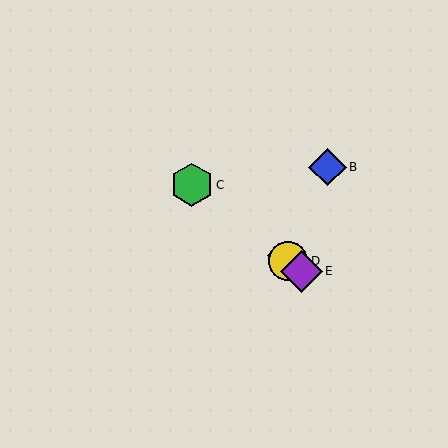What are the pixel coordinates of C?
Object C is at (192, 185).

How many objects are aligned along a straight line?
4 objects (A, C, D, E) are aligned along a straight line.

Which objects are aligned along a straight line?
Objects A, C, D, E are aligned along a straight line.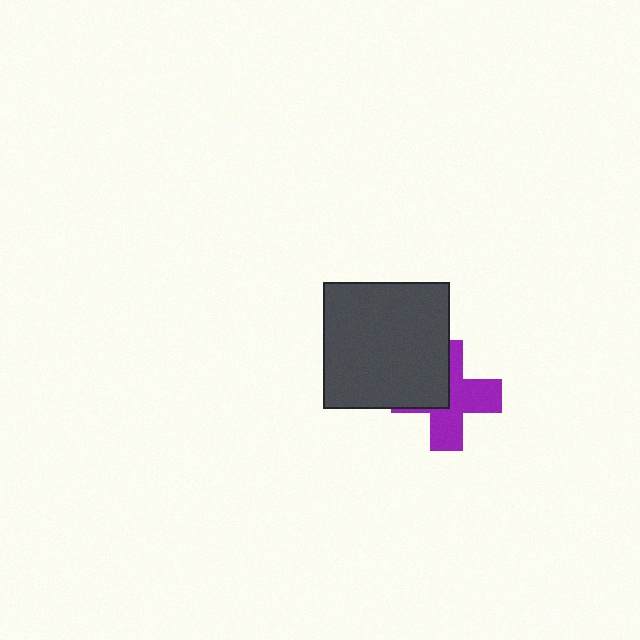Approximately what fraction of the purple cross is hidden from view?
Roughly 40% of the purple cross is hidden behind the dark gray square.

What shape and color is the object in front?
The object in front is a dark gray square.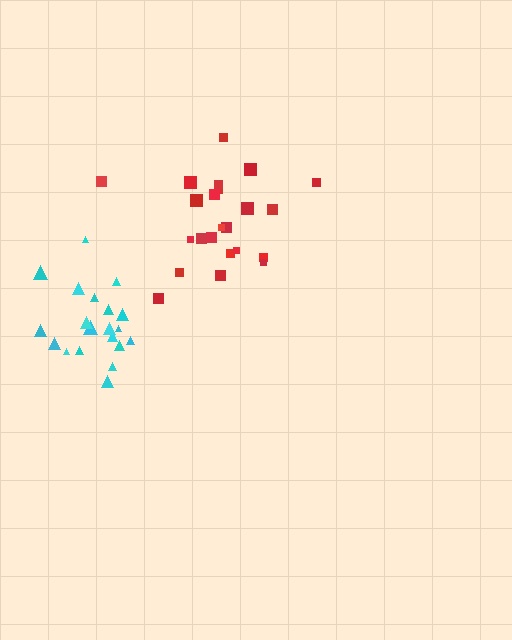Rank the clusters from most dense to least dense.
cyan, red.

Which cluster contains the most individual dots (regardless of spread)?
Red (24).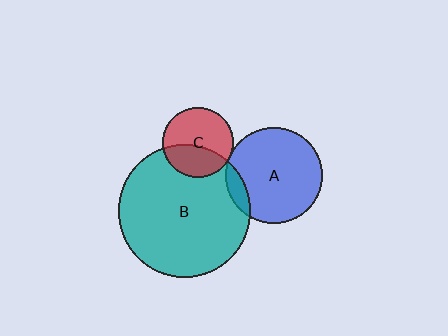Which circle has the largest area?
Circle B (teal).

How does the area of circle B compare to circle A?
Approximately 1.9 times.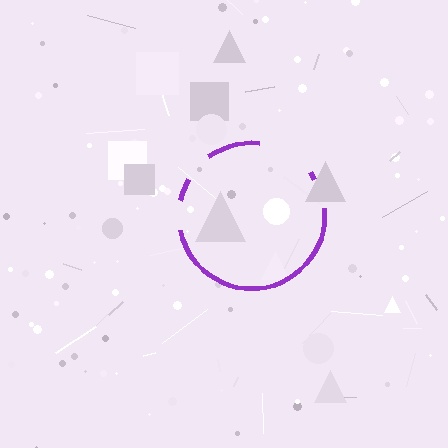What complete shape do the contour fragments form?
The contour fragments form a circle.